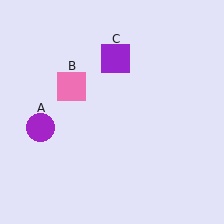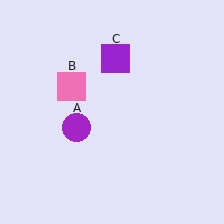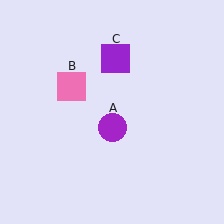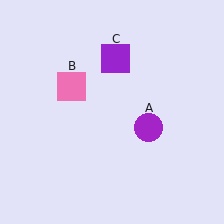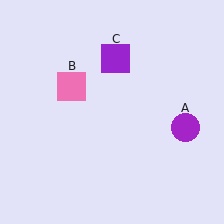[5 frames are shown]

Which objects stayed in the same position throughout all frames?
Pink square (object B) and purple square (object C) remained stationary.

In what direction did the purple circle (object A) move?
The purple circle (object A) moved right.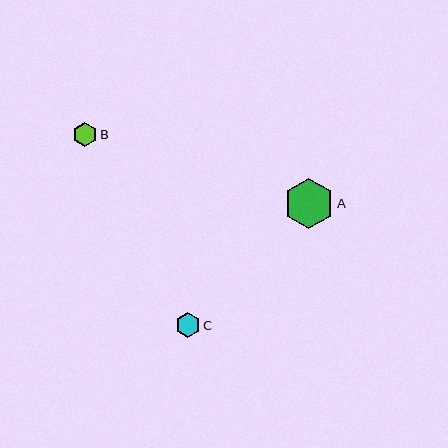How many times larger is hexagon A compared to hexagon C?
Hexagon A is approximately 2.1 times the size of hexagon C.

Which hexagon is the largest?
Hexagon A is the largest with a size of approximately 51 pixels.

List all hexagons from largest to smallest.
From largest to smallest: A, C, B.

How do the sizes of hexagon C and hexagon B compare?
Hexagon C and hexagon B are approximately the same size.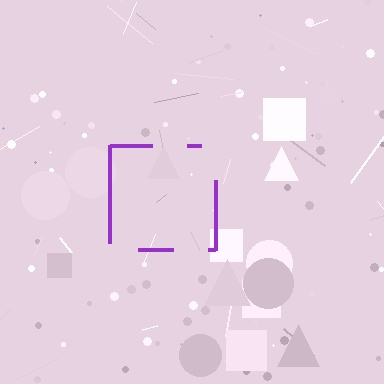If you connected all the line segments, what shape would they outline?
They would outline a square.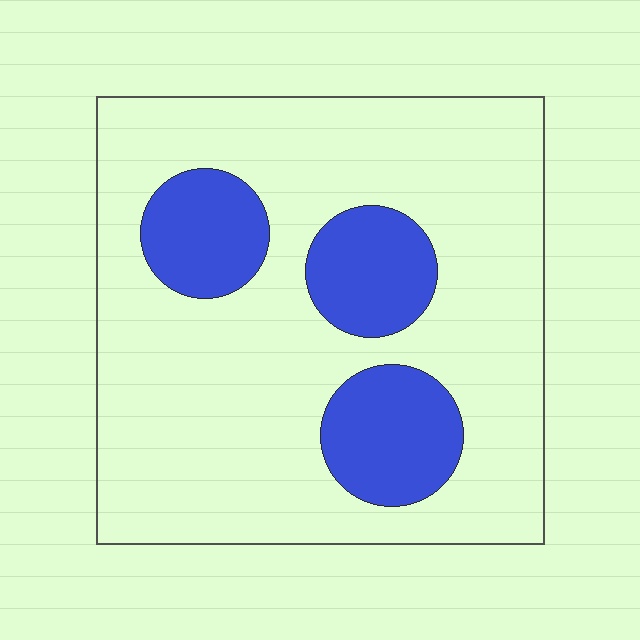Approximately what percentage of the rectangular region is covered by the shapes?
Approximately 20%.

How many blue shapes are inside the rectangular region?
3.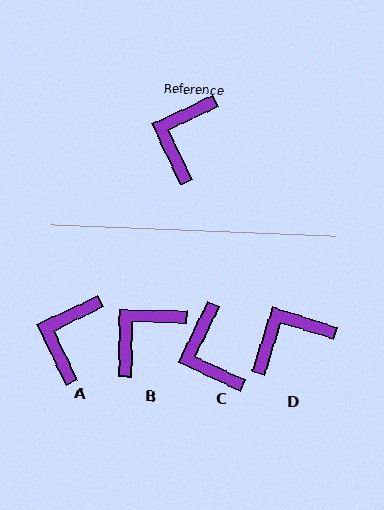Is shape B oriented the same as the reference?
No, it is off by about 26 degrees.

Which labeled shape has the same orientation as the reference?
A.